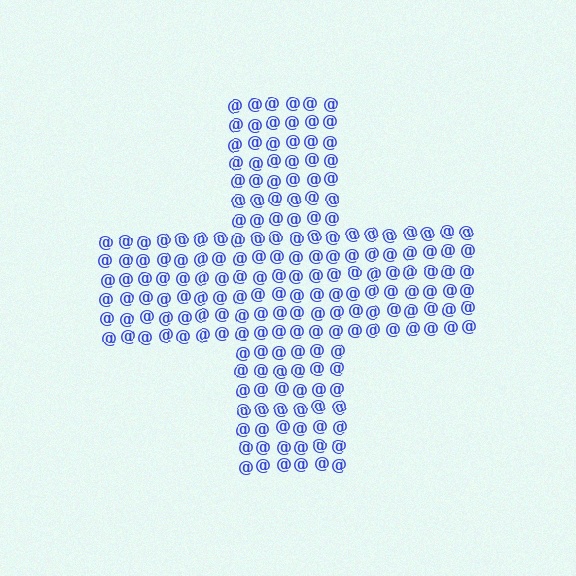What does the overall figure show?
The overall figure shows a cross.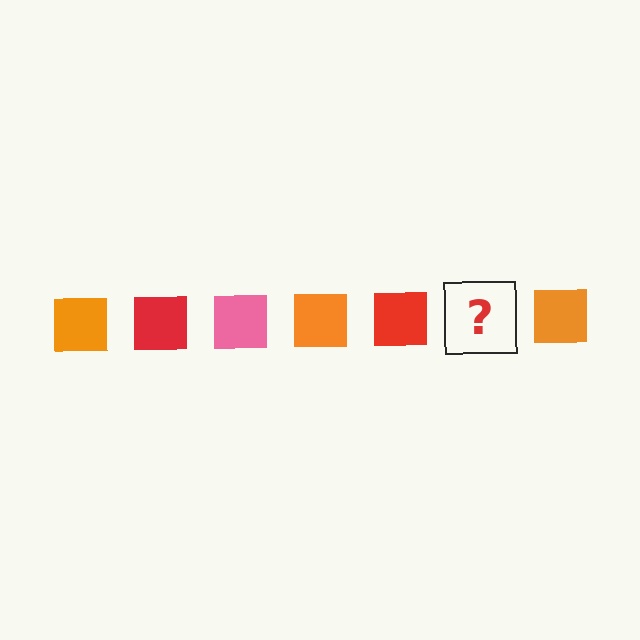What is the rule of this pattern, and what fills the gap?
The rule is that the pattern cycles through orange, red, pink squares. The gap should be filled with a pink square.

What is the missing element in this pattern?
The missing element is a pink square.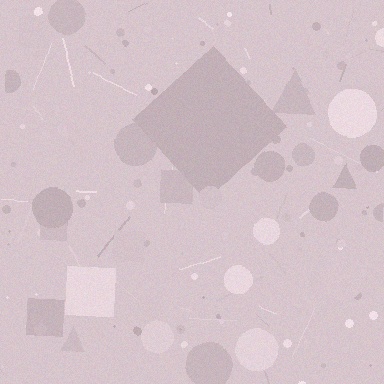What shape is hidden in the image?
A diamond is hidden in the image.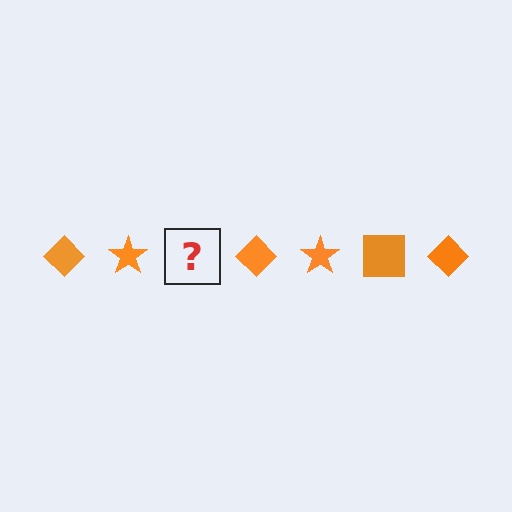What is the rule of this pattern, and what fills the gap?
The rule is that the pattern cycles through diamond, star, square shapes in orange. The gap should be filled with an orange square.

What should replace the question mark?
The question mark should be replaced with an orange square.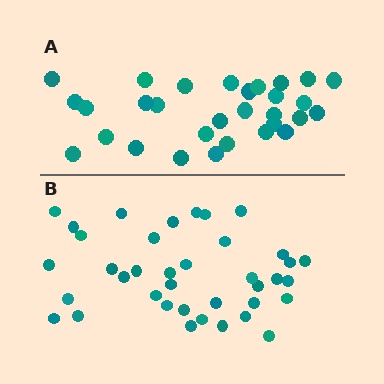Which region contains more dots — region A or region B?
Region B (the bottom region) has more dots.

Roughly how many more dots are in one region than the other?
Region B has roughly 8 or so more dots than region A.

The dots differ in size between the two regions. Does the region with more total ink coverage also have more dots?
No. Region A has more total ink coverage because its dots are larger, but region B actually contains more individual dots. Total area can be misleading — the number of items is what matters here.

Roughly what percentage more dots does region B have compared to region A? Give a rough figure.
About 25% more.